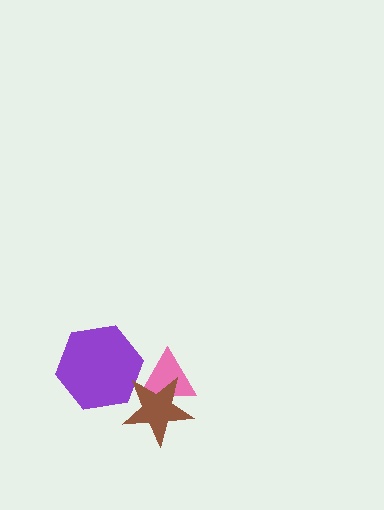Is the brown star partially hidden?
No, no other shape covers it.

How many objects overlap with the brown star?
2 objects overlap with the brown star.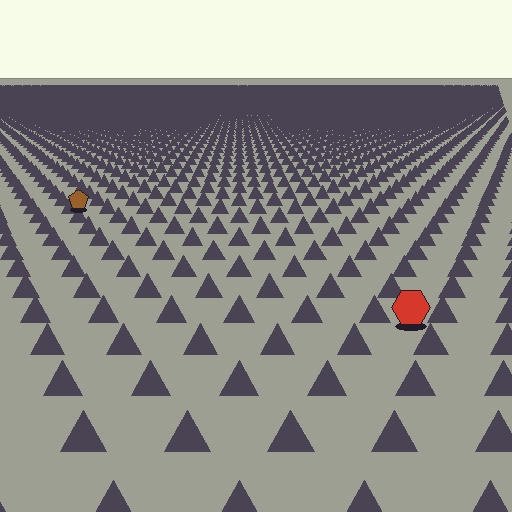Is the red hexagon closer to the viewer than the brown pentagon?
Yes. The red hexagon is closer — you can tell from the texture gradient: the ground texture is coarser near it.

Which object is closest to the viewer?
The red hexagon is closest. The texture marks near it are larger and more spread out.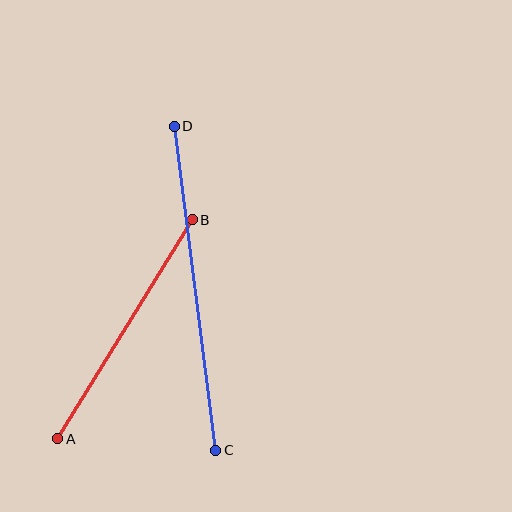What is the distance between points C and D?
The distance is approximately 327 pixels.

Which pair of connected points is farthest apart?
Points C and D are farthest apart.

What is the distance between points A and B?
The distance is approximately 257 pixels.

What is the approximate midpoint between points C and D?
The midpoint is at approximately (195, 288) pixels.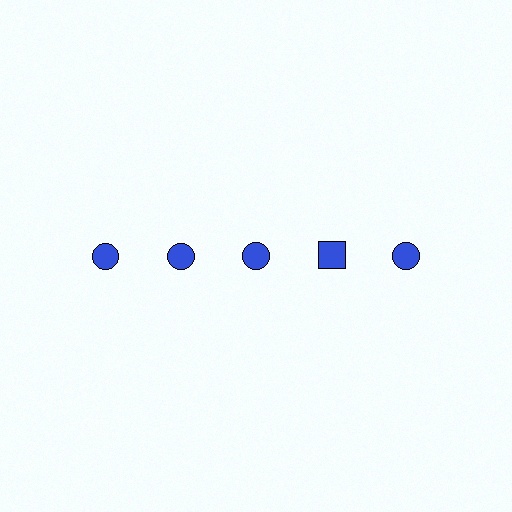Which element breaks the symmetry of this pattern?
The blue square in the top row, second from right column breaks the symmetry. All other shapes are blue circles.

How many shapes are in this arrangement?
There are 5 shapes arranged in a grid pattern.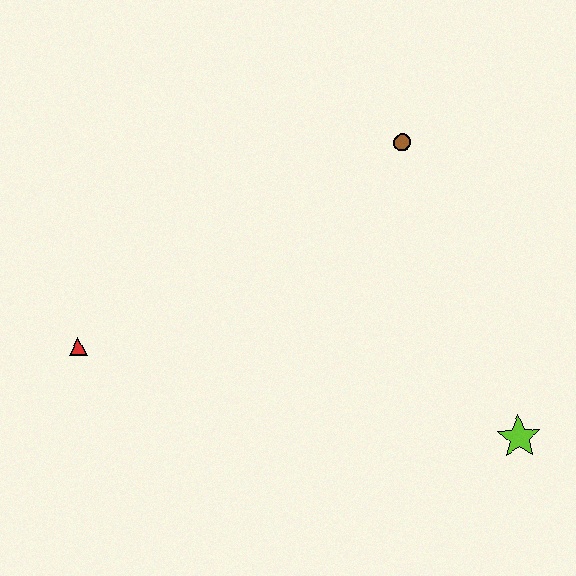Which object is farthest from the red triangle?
The lime star is farthest from the red triangle.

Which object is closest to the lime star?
The brown circle is closest to the lime star.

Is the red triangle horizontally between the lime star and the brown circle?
No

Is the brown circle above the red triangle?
Yes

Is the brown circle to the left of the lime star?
Yes